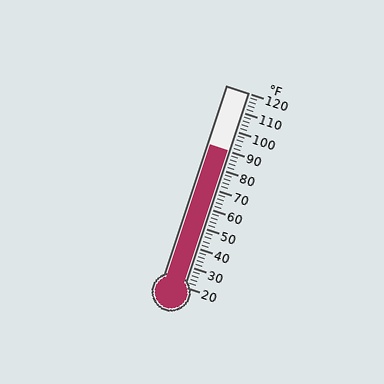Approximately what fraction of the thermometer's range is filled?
The thermometer is filled to approximately 70% of its range.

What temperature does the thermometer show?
The thermometer shows approximately 90°F.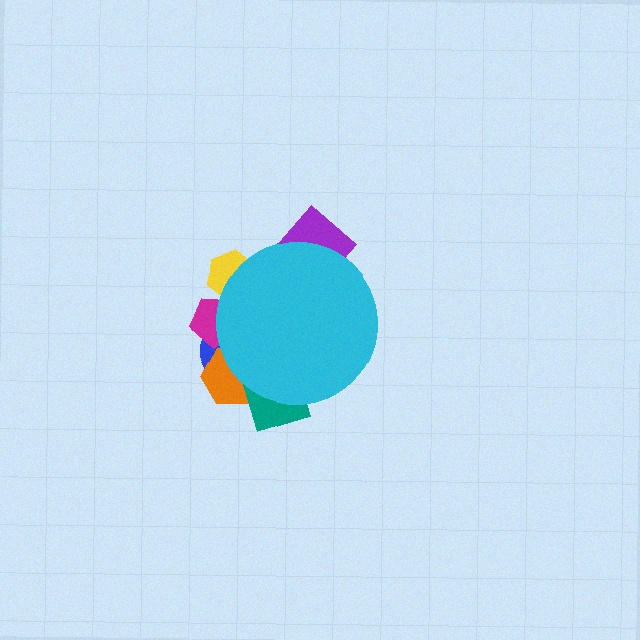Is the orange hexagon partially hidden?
Yes, the orange hexagon is partially hidden behind the cyan circle.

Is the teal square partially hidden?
Yes, the teal square is partially hidden behind the cyan circle.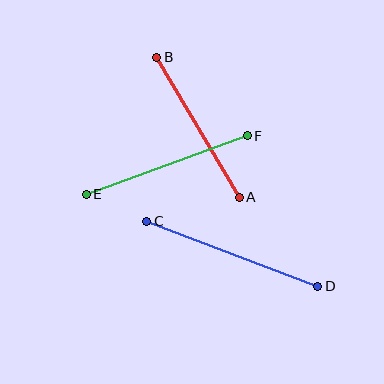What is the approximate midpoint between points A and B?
The midpoint is at approximately (198, 127) pixels.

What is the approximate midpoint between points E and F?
The midpoint is at approximately (167, 165) pixels.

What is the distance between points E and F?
The distance is approximately 172 pixels.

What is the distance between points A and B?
The distance is approximately 163 pixels.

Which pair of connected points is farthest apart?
Points C and D are farthest apart.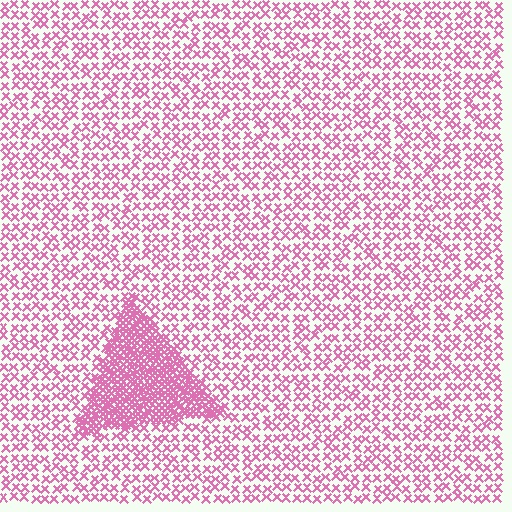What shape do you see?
I see a triangle.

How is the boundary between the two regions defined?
The boundary is defined by a change in element density (approximately 2.9x ratio). All elements are the same color, size, and shape.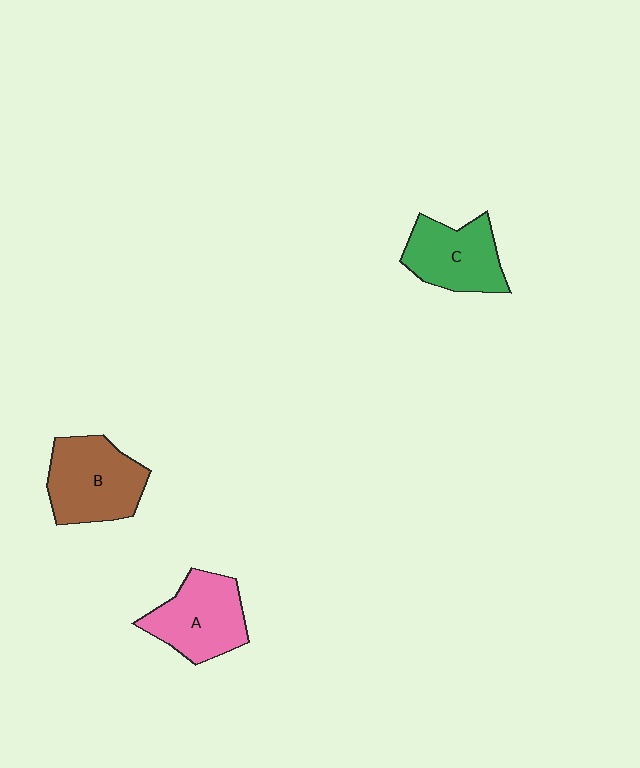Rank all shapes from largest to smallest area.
From largest to smallest: B (brown), A (pink), C (green).